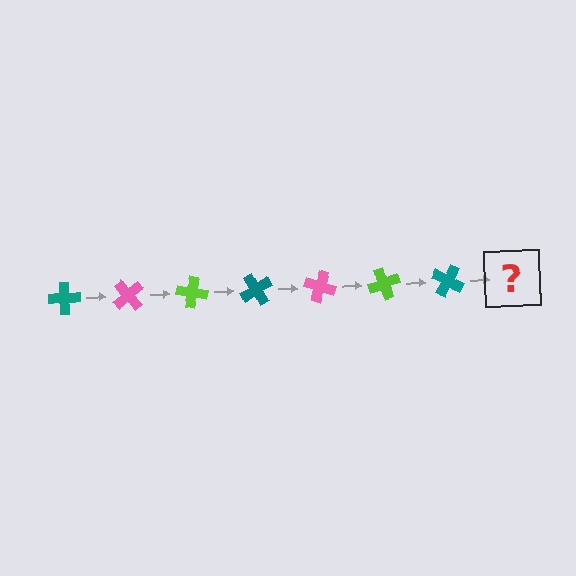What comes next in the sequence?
The next element should be a pink cross, rotated 350 degrees from the start.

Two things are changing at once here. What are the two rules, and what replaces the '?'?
The two rules are that it rotates 50 degrees each step and the color cycles through teal, pink, and lime. The '?' should be a pink cross, rotated 350 degrees from the start.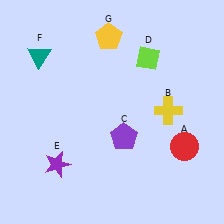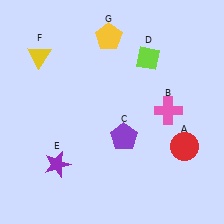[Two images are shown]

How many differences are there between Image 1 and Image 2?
There are 2 differences between the two images.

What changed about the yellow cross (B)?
In Image 1, B is yellow. In Image 2, it changed to pink.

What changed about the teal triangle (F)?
In Image 1, F is teal. In Image 2, it changed to yellow.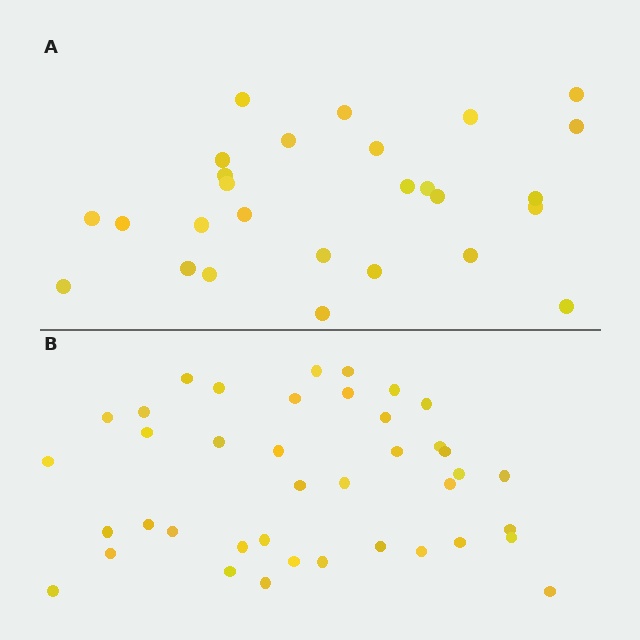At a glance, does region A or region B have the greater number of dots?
Region B (the bottom region) has more dots.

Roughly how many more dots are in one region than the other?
Region B has approximately 15 more dots than region A.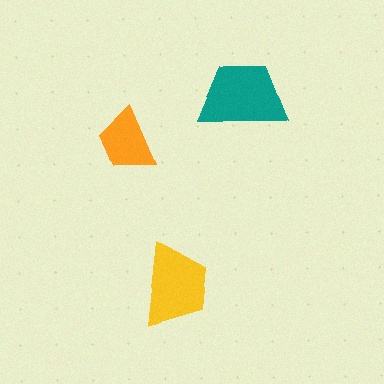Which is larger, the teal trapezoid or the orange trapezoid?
The teal one.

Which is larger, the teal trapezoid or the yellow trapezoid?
The teal one.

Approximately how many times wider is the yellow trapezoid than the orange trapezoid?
About 1.5 times wider.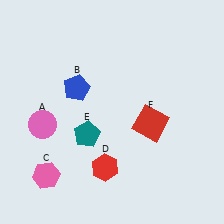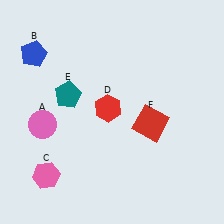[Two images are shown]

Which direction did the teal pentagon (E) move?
The teal pentagon (E) moved up.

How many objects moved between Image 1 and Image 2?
3 objects moved between the two images.